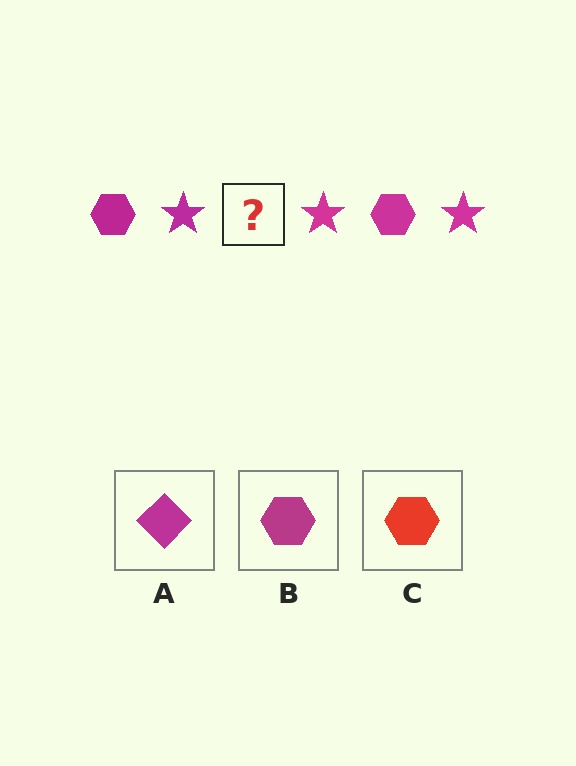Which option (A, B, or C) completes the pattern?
B.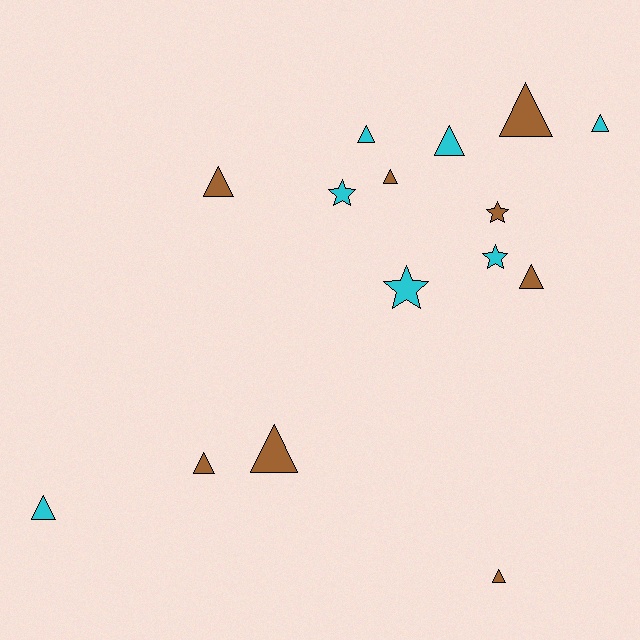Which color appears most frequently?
Brown, with 8 objects.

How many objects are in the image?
There are 15 objects.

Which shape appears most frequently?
Triangle, with 11 objects.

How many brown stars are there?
There is 1 brown star.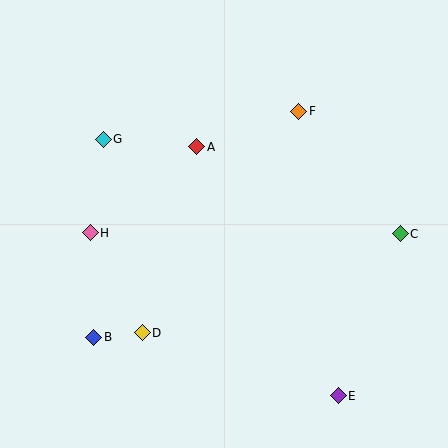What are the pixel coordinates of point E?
Point E is at (338, 396).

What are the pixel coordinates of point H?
Point H is at (90, 233).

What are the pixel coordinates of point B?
Point B is at (94, 337).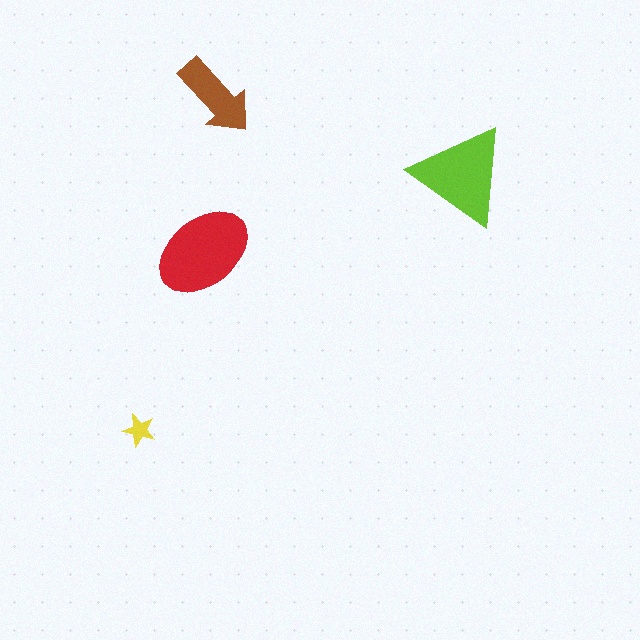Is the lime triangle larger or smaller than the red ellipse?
Smaller.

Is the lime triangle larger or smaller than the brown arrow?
Larger.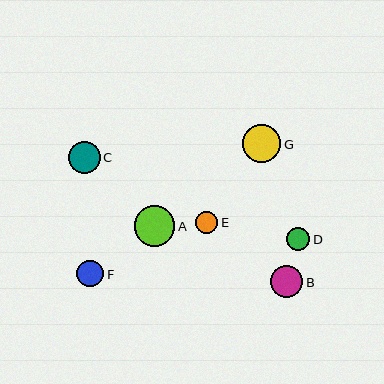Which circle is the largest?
Circle A is the largest with a size of approximately 41 pixels.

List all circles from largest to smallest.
From largest to smallest: A, G, C, B, F, D, E.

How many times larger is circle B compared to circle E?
Circle B is approximately 1.4 times the size of circle E.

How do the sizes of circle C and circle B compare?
Circle C and circle B are approximately the same size.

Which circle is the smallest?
Circle E is the smallest with a size of approximately 22 pixels.